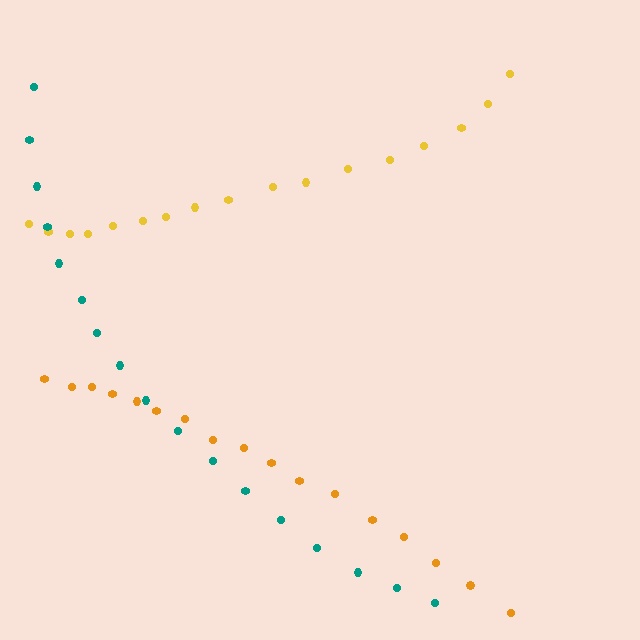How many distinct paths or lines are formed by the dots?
There are 3 distinct paths.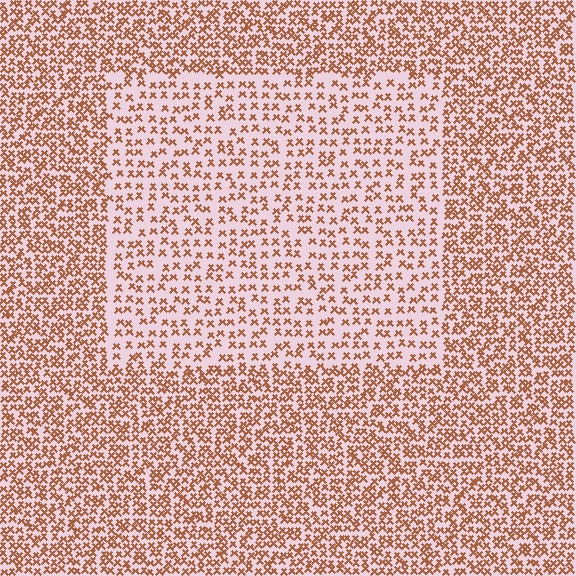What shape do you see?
I see a rectangle.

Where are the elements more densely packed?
The elements are more densely packed outside the rectangle boundary.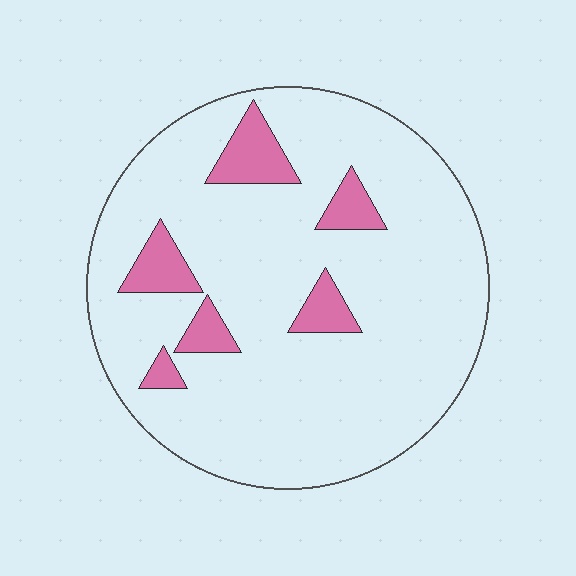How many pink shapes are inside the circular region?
6.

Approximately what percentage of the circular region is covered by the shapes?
Approximately 10%.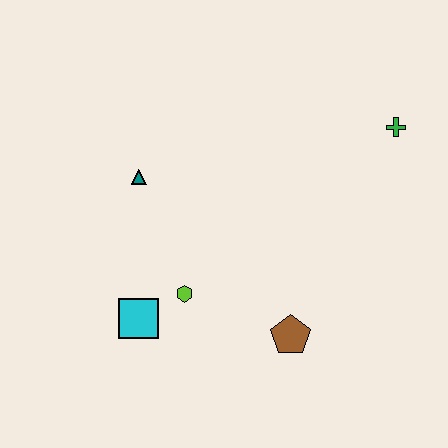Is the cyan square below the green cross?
Yes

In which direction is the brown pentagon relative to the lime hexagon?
The brown pentagon is to the right of the lime hexagon.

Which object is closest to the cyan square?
The lime hexagon is closest to the cyan square.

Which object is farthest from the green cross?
The cyan square is farthest from the green cross.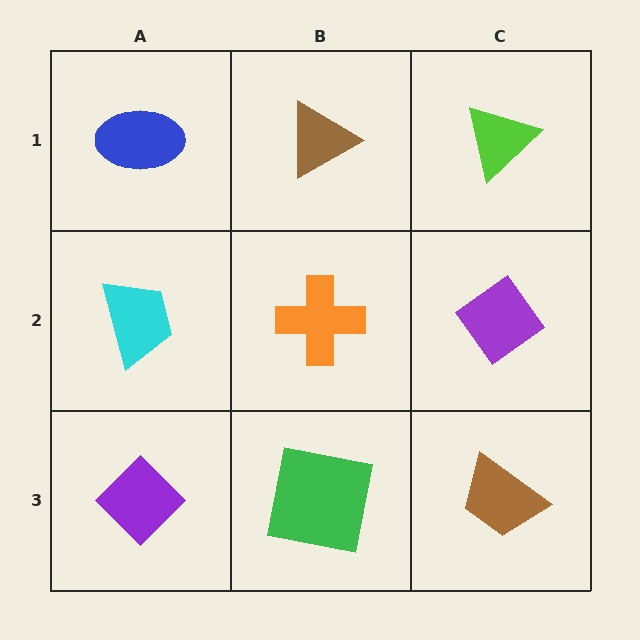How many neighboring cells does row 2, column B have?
4.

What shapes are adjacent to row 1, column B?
An orange cross (row 2, column B), a blue ellipse (row 1, column A), a lime triangle (row 1, column C).